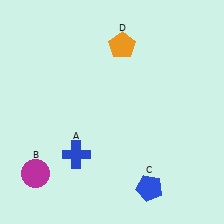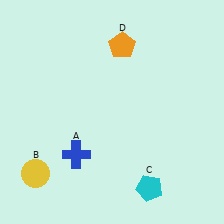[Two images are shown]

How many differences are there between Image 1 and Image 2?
There are 2 differences between the two images.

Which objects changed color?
B changed from magenta to yellow. C changed from blue to cyan.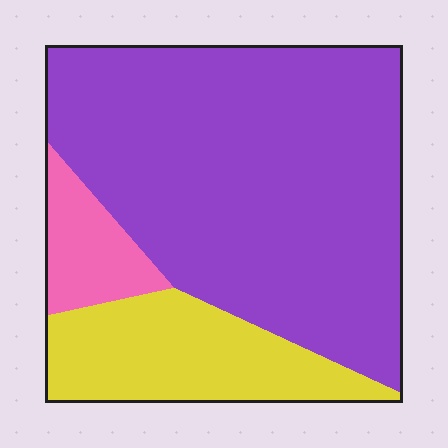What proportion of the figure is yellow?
Yellow covers about 20% of the figure.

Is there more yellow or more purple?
Purple.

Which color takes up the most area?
Purple, at roughly 70%.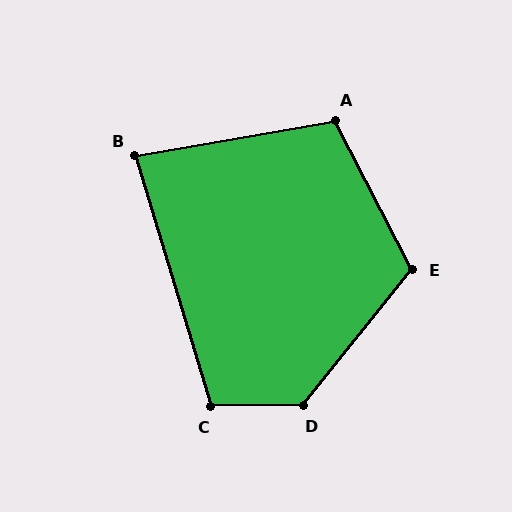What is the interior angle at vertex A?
Approximately 107 degrees (obtuse).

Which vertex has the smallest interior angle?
B, at approximately 83 degrees.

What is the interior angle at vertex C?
Approximately 106 degrees (obtuse).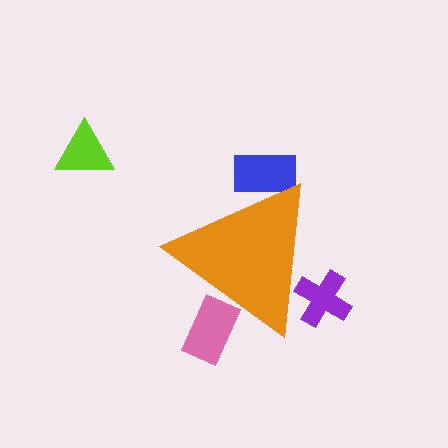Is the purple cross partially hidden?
Yes, the purple cross is partially hidden behind the orange triangle.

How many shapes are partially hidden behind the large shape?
3 shapes are partially hidden.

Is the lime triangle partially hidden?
No, the lime triangle is fully visible.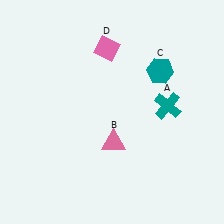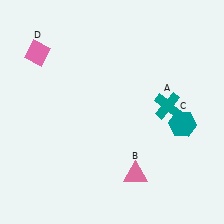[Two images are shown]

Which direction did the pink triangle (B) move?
The pink triangle (B) moved down.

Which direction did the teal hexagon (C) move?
The teal hexagon (C) moved down.